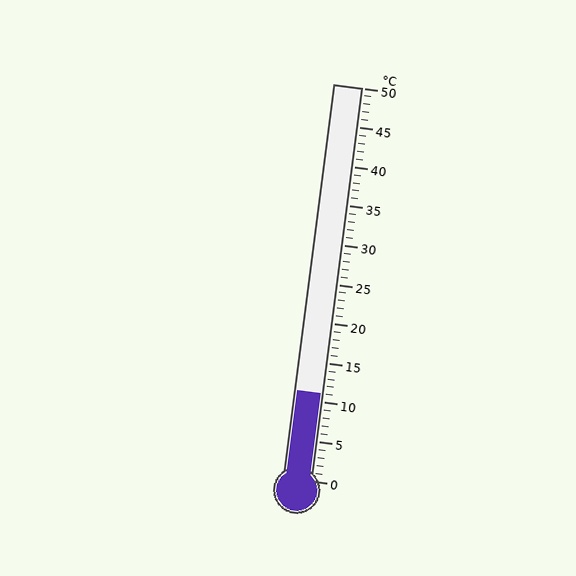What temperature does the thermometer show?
The thermometer shows approximately 11°C.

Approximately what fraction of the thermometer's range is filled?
The thermometer is filled to approximately 20% of its range.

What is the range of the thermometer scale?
The thermometer scale ranges from 0°C to 50°C.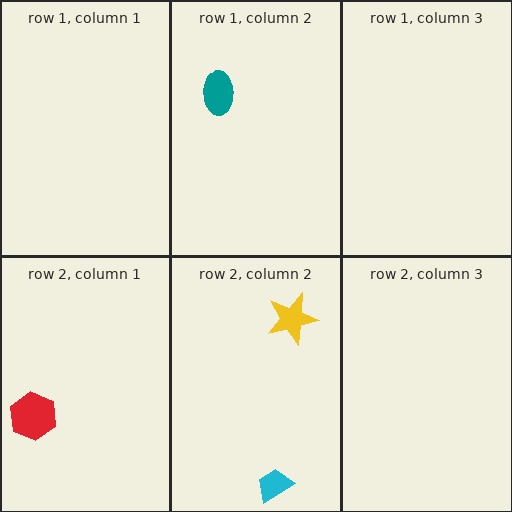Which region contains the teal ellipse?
The row 1, column 2 region.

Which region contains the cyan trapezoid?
The row 2, column 2 region.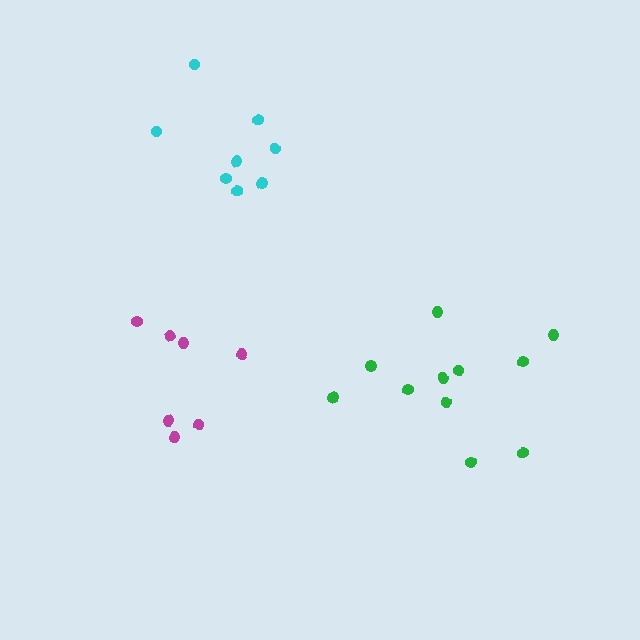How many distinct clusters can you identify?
There are 3 distinct clusters.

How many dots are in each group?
Group 1: 7 dots, Group 2: 11 dots, Group 3: 8 dots (26 total).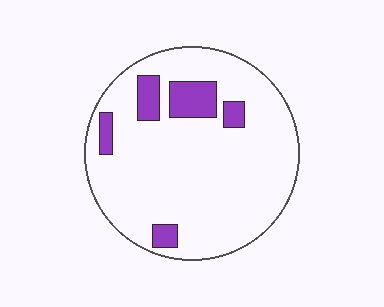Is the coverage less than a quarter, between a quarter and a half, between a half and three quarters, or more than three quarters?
Less than a quarter.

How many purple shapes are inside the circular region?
5.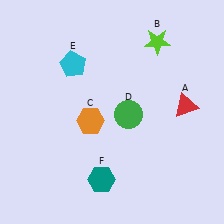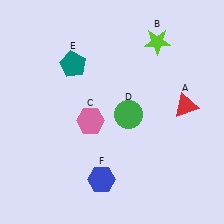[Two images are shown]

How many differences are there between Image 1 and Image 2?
There are 3 differences between the two images.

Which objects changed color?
C changed from orange to pink. E changed from cyan to teal. F changed from teal to blue.